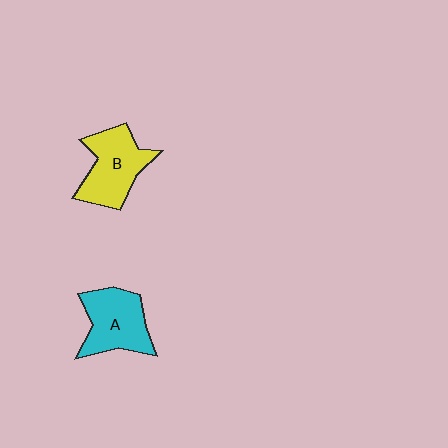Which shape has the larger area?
Shape B (yellow).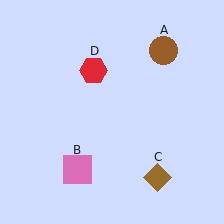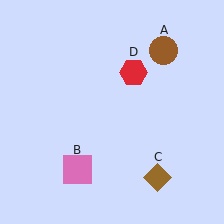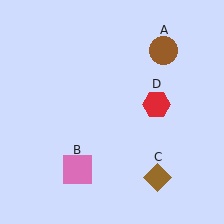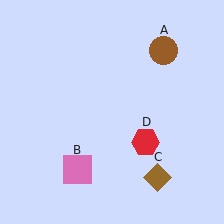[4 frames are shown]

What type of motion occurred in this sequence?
The red hexagon (object D) rotated clockwise around the center of the scene.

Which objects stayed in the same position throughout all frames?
Brown circle (object A) and pink square (object B) and brown diamond (object C) remained stationary.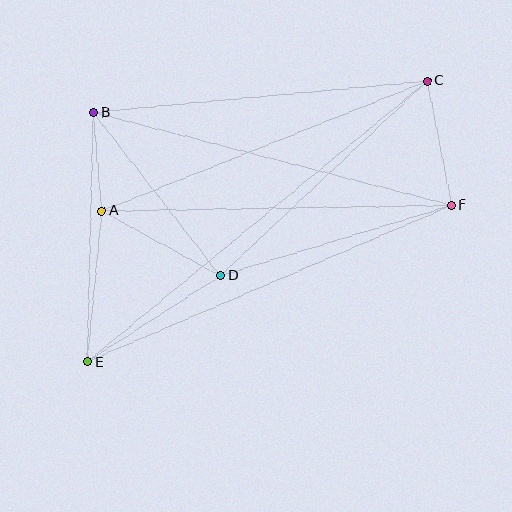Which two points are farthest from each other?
Points C and E are farthest from each other.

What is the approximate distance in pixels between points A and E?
The distance between A and E is approximately 152 pixels.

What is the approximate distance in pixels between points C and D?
The distance between C and D is approximately 284 pixels.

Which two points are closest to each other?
Points A and B are closest to each other.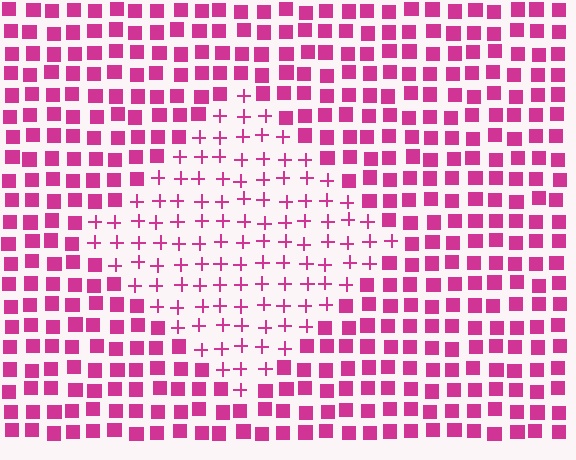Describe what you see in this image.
The image is filled with small magenta elements arranged in a uniform grid. A diamond-shaped region contains plus signs, while the surrounding area contains squares. The boundary is defined purely by the change in element shape.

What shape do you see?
I see a diamond.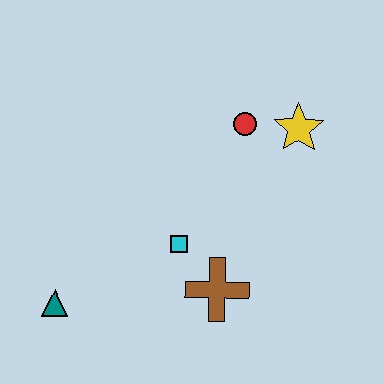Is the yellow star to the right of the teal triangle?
Yes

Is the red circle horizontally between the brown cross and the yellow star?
Yes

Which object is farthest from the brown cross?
The yellow star is farthest from the brown cross.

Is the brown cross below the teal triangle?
No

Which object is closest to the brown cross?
The cyan square is closest to the brown cross.